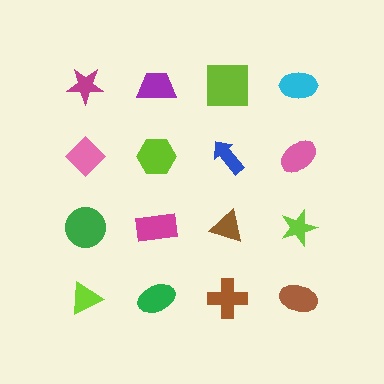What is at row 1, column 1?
A magenta star.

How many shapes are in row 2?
4 shapes.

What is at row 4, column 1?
A lime triangle.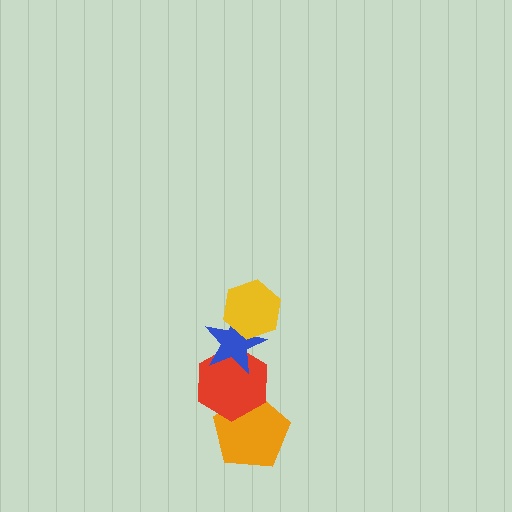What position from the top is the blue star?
The blue star is 2nd from the top.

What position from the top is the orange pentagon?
The orange pentagon is 4th from the top.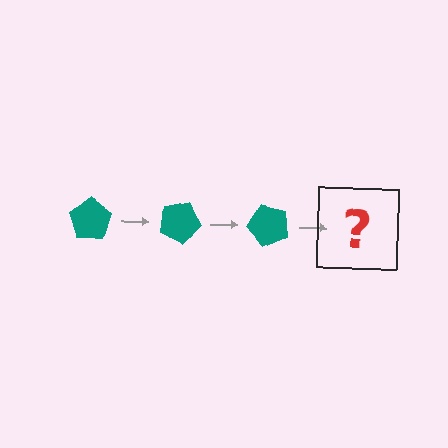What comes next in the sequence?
The next element should be a teal pentagon rotated 75 degrees.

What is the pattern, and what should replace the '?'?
The pattern is that the pentagon rotates 25 degrees each step. The '?' should be a teal pentagon rotated 75 degrees.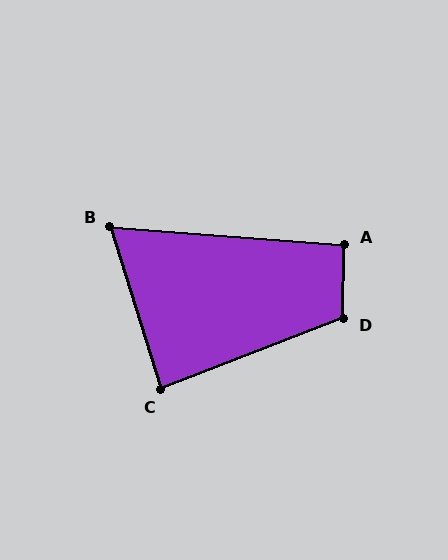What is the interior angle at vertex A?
Approximately 93 degrees (approximately right).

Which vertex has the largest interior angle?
D, at approximately 112 degrees.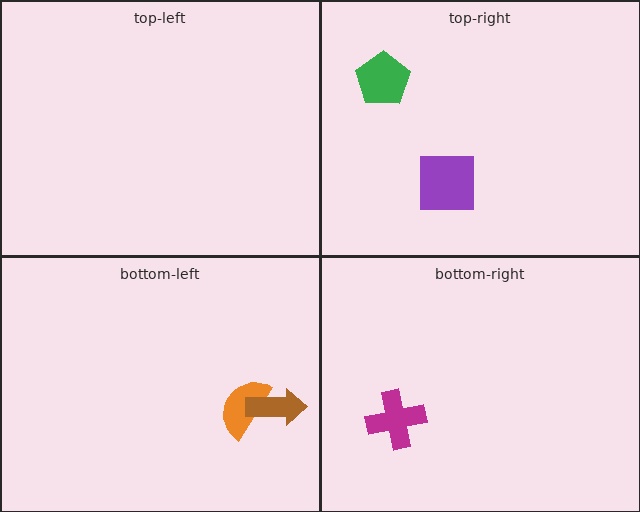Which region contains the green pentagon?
The top-right region.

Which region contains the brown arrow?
The bottom-left region.